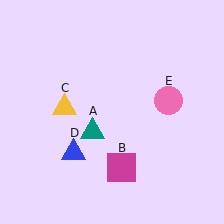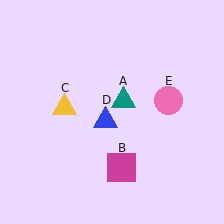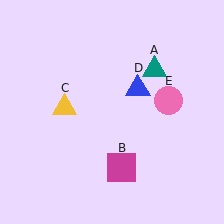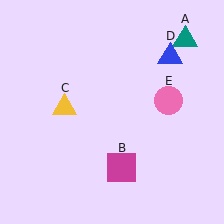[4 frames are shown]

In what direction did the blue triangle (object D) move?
The blue triangle (object D) moved up and to the right.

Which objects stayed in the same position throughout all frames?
Magenta square (object B) and yellow triangle (object C) and pink circle (object E) remained stationary.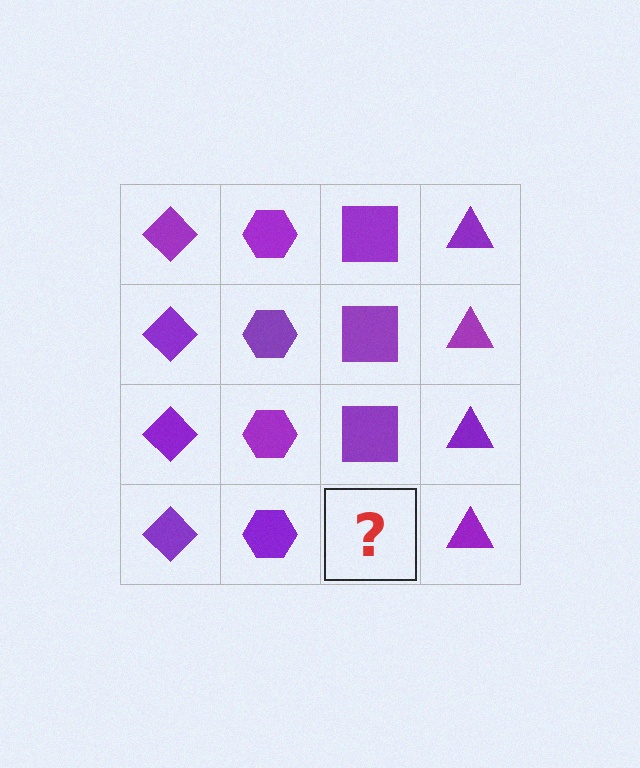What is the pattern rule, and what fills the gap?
The rule is that each column has a consistent shape. The gap should be filled with a purple square.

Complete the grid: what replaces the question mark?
The question mark should be replaced with a purple square.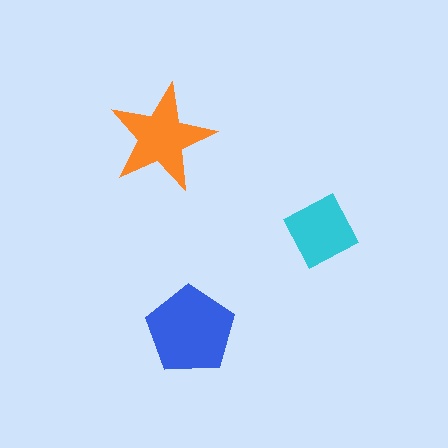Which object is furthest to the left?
The orange star is leftmost.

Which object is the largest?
The blue pentagon.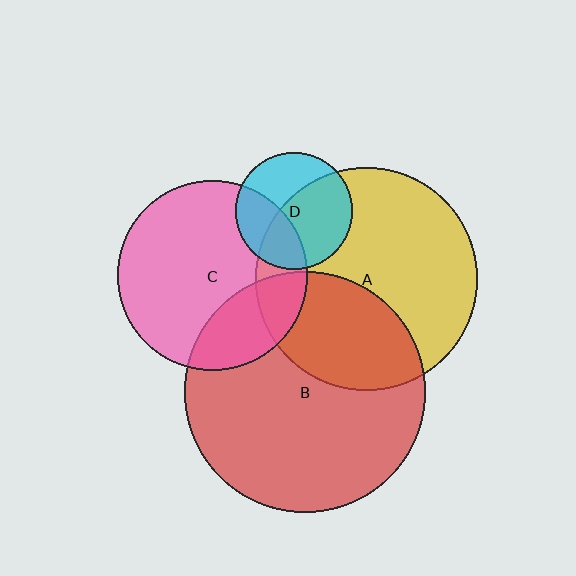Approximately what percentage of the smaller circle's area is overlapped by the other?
Approximately 55%.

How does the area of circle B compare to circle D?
Approximately 4.2 times.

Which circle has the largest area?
Circle B (red).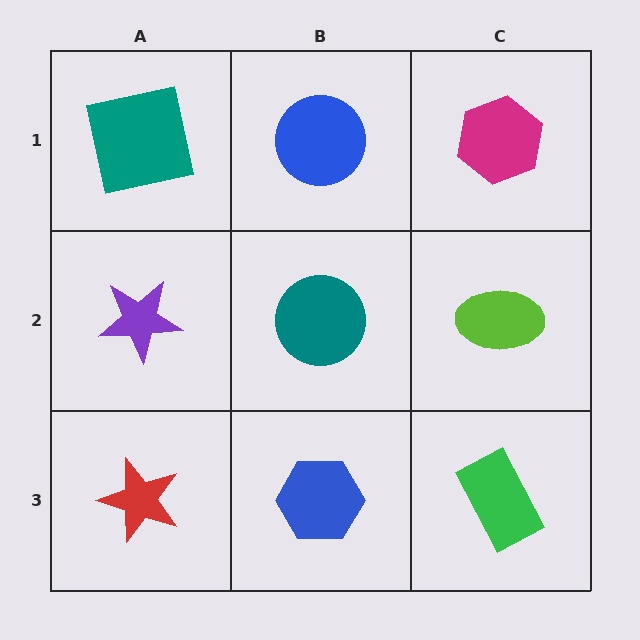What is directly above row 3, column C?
A lime ellipse.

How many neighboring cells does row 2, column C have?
3.